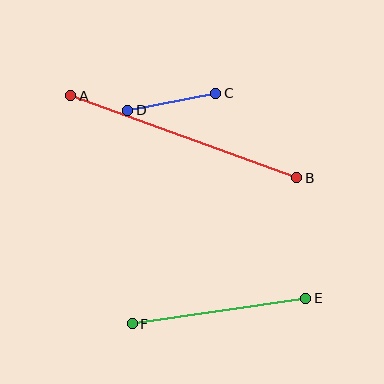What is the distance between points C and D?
The distance is approximately 90 pixels.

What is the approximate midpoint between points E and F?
The midpoint is at approximately (219, 311) pixels.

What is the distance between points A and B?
The distance is approximately 241 pixels.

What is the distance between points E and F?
The distance is approximately 175 pixels.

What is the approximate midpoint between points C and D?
The midpoint is at approximately (172, 102) pixels.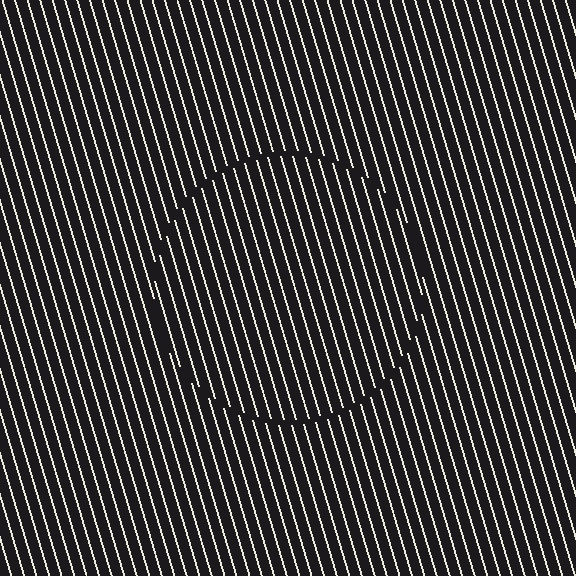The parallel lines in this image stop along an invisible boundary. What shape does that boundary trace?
An illusory circle. The interior of the shape contains the same grating, shifted by half a period — the contour is defined by the phase discontinuity where line-ends from the inner and outer gratings abut.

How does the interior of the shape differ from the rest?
The interior of the shape contains the same grating, shifted by half a period — the contour is defined by the phase discontinuity where line-ends from the inner and outer gratings abut.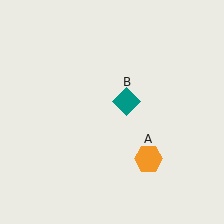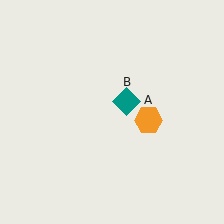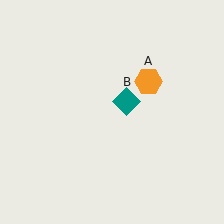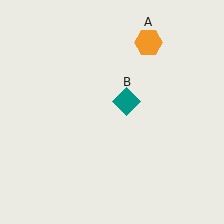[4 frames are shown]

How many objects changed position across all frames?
1 object changed position: orange hexagon (object A).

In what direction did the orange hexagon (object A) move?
The orange hexagon (object A) moved up.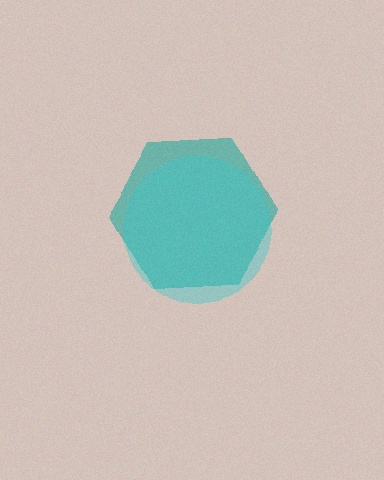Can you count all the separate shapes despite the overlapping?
Yes, there are 2 separate shapes.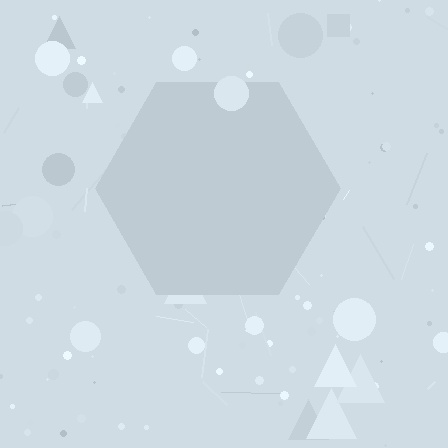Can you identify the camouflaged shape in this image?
The camouflaged shape is a hexagon.